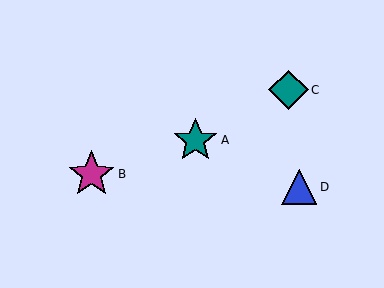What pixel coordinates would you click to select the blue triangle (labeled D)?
Click at (299, 187) to select the blue triangle D.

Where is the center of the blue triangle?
The center of the blue triangle is at (299, 187).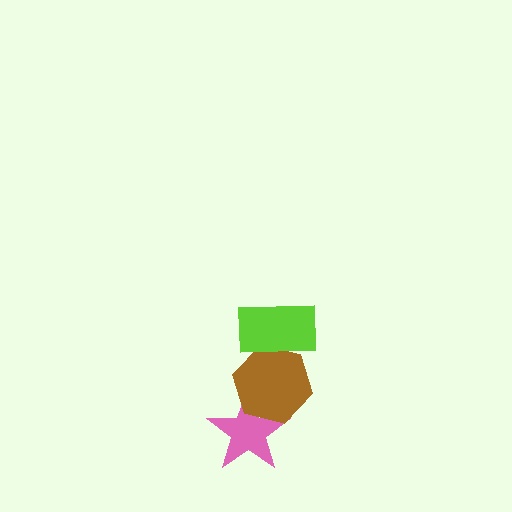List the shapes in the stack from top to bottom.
From top to bottom: the lime rectangle, the brown hexagon, the pink star.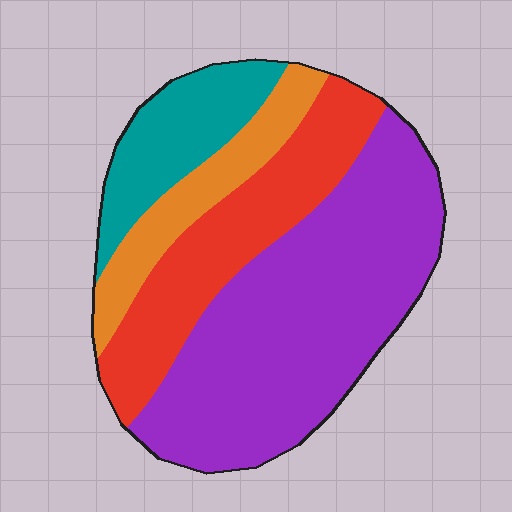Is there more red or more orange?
Red.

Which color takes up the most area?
Purple, at roughly 50%.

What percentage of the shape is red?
Red covers 24% of the shape.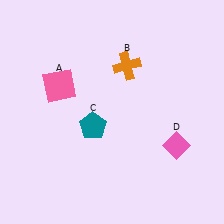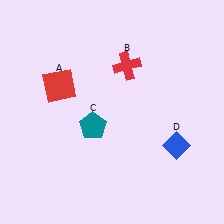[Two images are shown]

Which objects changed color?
A changed from pink to red. B changed from orange to red. D changed from pink to blue.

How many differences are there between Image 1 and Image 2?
There are 3 differences between the two images.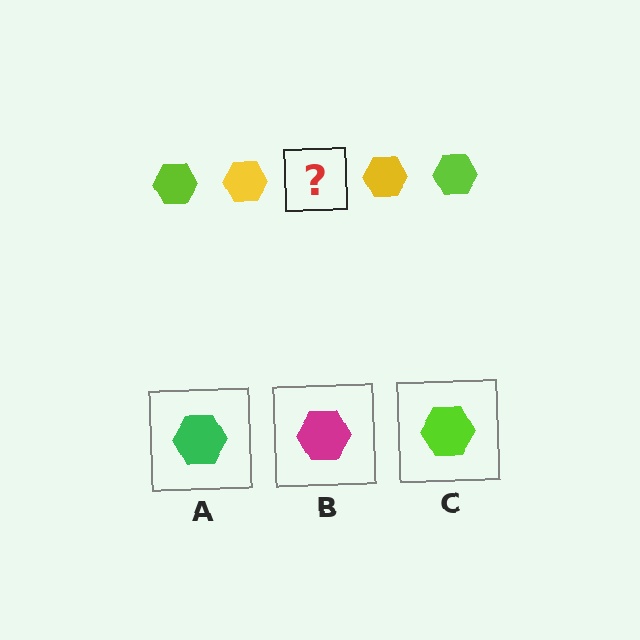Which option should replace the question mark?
Option C.